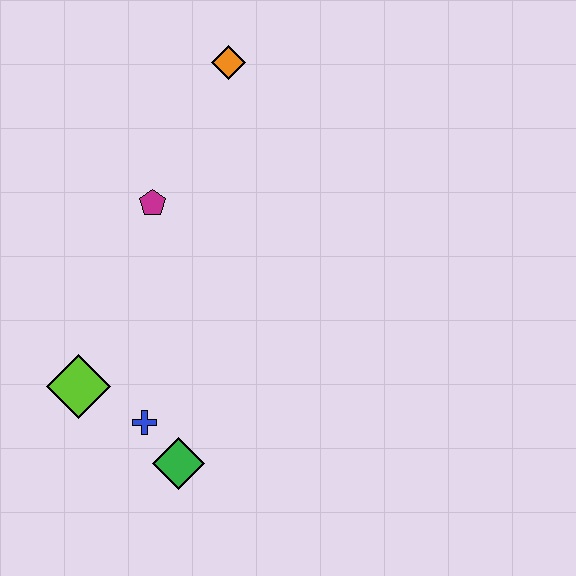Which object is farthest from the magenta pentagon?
The green diamond is farthest from the magenta pentagon.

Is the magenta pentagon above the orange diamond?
No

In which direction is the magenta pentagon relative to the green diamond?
The magenta pentagon is above the green diamond.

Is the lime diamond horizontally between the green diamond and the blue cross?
No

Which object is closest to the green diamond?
The blue cross is closest to the green diamond.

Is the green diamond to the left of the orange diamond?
Yes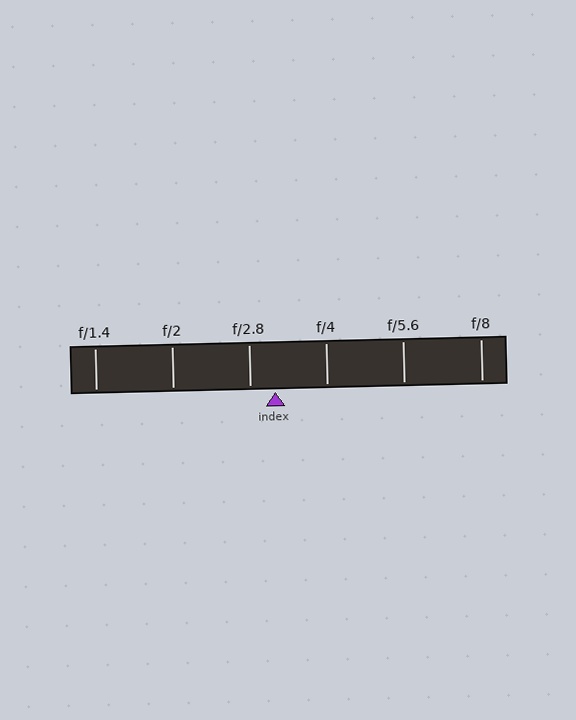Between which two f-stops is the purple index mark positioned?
The index mark is between f/2.8 and f/4.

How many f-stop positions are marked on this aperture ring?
There are 6 f-stop positions marked.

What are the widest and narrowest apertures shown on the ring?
The widest aperture shown is f/1.4 and the narrowest is f/8.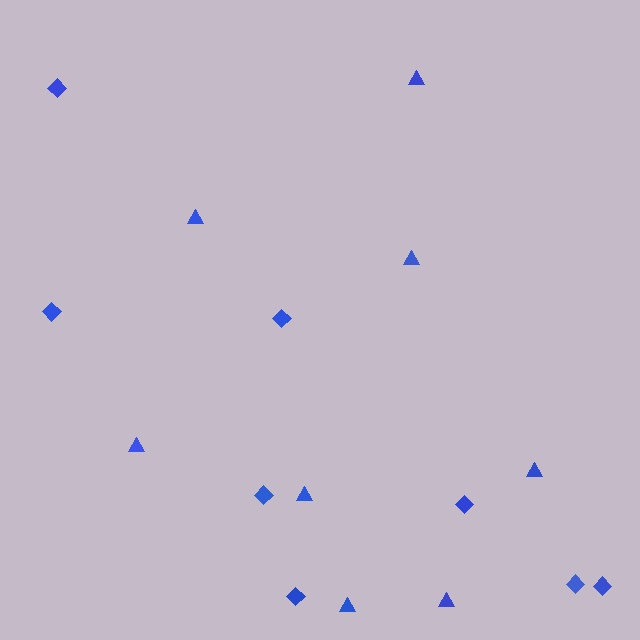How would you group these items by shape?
There are 2 groups: one group of diamonds (8) and one group of triangles (8).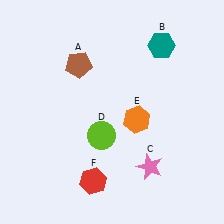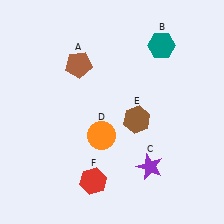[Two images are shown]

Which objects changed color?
C changed from pink to purple. D changed from lime to orange. E changed from orange to brown.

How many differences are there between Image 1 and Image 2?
There are 3 differences between the two images.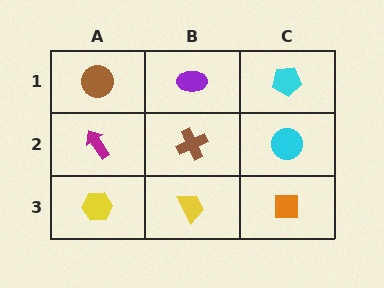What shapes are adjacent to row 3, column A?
A magenta arrow (row 2, column A), a yellow trapezoid (row 3, column B).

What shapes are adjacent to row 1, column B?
A brown cross (row 2, column B), a brown circle (row 1, column A), a cyan pentagon (row 1, column C).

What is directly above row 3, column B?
A brown cross.